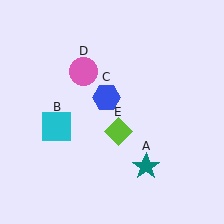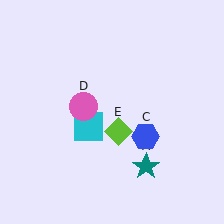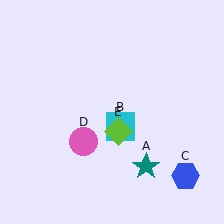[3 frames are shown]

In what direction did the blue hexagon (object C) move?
The blue hexagon (object C) moved down and to the right.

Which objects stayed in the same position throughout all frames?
Teal star (object A) and lime diamond (object E) remained stationary.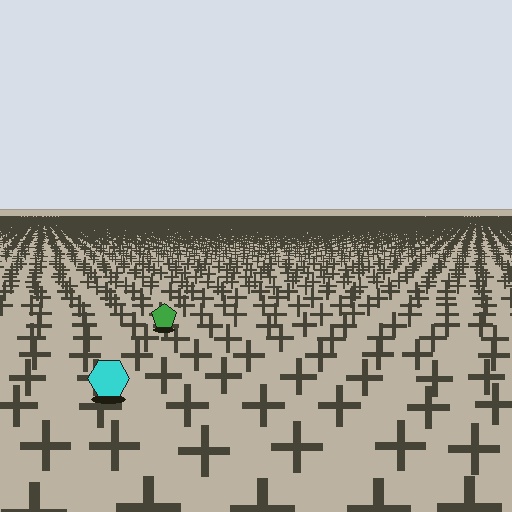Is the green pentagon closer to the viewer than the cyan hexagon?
No. The cyan hexagon is closer — you can tell from the texture gradient: the ground texture is coarser near it.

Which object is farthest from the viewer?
The green pentagon is farthest from the viewer. It appears smaller and the ground texture around it is denser.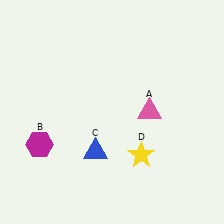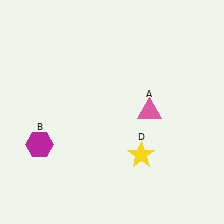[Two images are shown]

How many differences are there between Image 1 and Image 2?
There is 1 difference between the two images.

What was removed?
The blue triangle (C) was removed in Image 2.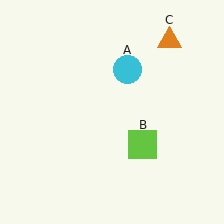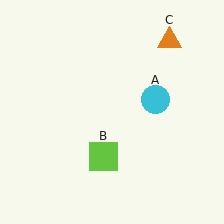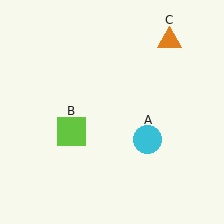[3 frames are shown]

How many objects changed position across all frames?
2 objects changed position: cyan circle (object A), lime square (object B).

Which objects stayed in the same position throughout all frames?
Orange triangle (object C) remained stationary.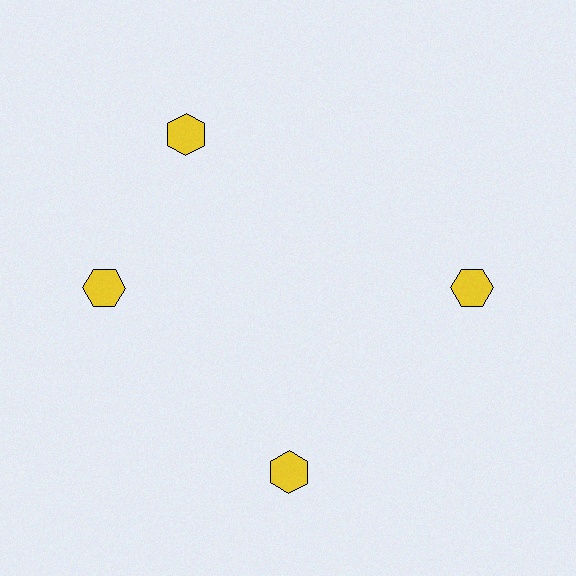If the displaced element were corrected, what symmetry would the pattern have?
It would have 4-fold rotational symmetry — the pattern would map onto itself every 90 degrees.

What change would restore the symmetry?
The symmetry would be restored by rotating it back into even spacing with its neighbors so that all 4 hexagons sit at equal angles and equal distance from the center.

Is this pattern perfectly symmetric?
No. The 4 yellow hexagons are arranged in a ring, but one element near the 12 o'clock position is rotated out of alignment along the ring, breaking the 4-fold rotational symmetry.